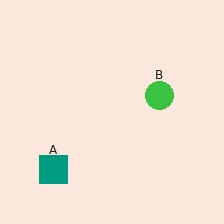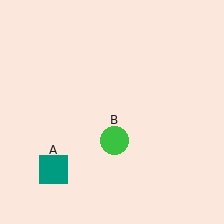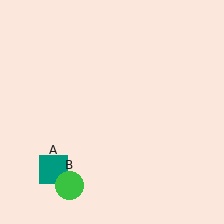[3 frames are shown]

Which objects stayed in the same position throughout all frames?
Teal square (object A) remained stationary.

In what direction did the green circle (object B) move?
The green circle (object B) moved down and to the left.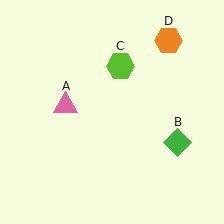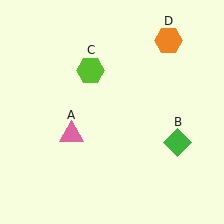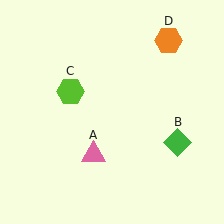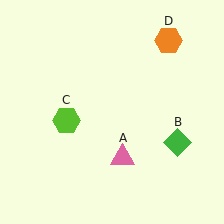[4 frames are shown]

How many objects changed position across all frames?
2 objects changed position: pink triangle (object A), lime hexagon (object C).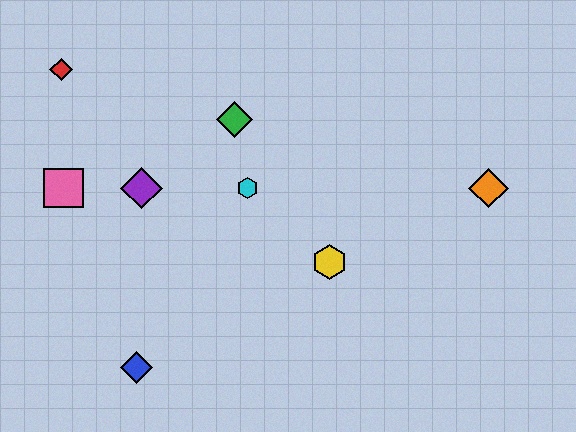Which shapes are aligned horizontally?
The purple diamond, the orange diamond, the cyan hexagon, the pink square are aligned horizontally.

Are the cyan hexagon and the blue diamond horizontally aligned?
No, the cyan hexagon is at y≈188 and the blue diamond is at y≈367.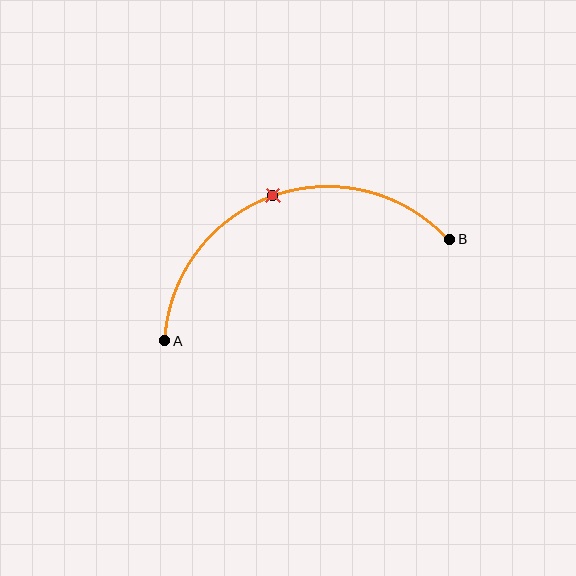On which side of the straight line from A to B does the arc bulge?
The arc bulges above the straight line connecting A and B.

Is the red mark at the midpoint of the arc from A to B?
Yes. The red mark lies on the arc at equal arc-length from both A and B — it is the arc midpoint.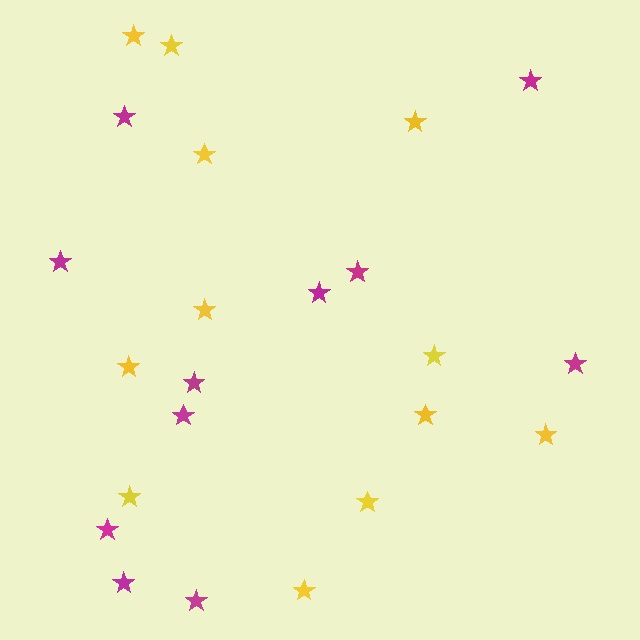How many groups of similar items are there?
There are 2 groups: one group of yellow stars (12) and one group of magenta stars (11).